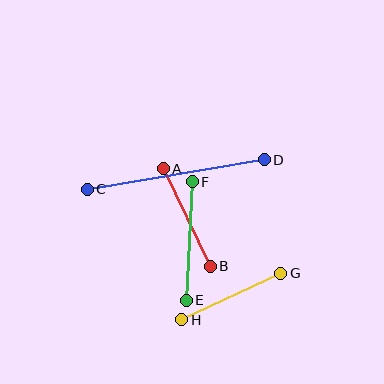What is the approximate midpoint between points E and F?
The midpoint is at approximately (189, 241) pixels.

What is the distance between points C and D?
The distance is approximately 179 pixels.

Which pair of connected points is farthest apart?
Points C and D are farthest apart.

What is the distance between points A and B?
The distance is approximately 108 pixels.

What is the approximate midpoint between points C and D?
The midpoint is at approximately (176, 174) pixels.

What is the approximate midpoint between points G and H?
The midpoint is at approximately (231, 297) pixels.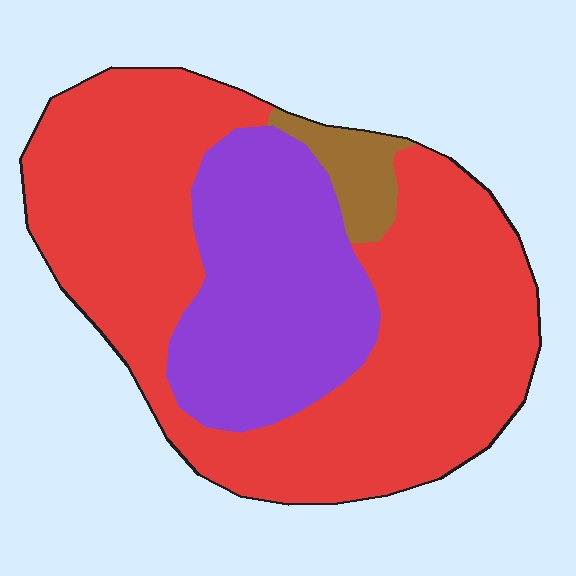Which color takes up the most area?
Red, at roughly 65%.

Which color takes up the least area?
Brown, at roughly 5%.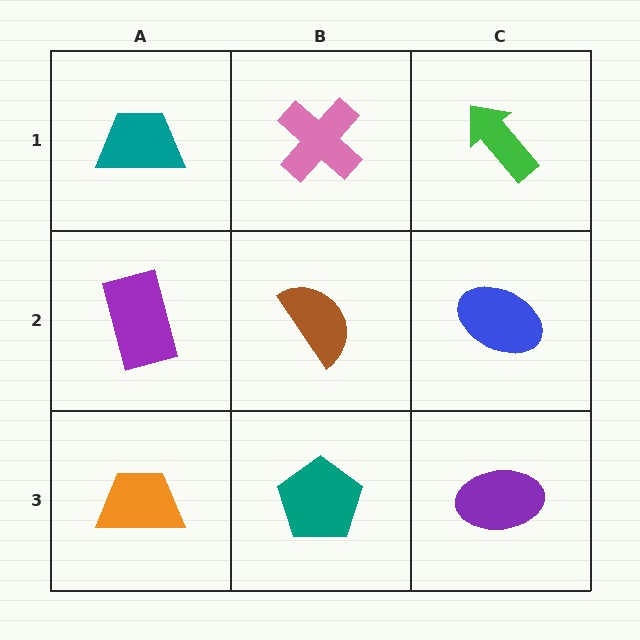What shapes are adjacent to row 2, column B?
A pink cross (row 1, column B), a teal pentagon (row 3, column B), a purple rectangle (row 2, column A), a blue ellipse (row 2, column C).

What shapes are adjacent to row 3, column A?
A purple rectangle (row 2, column A), a teal pentagon (row 3, column B).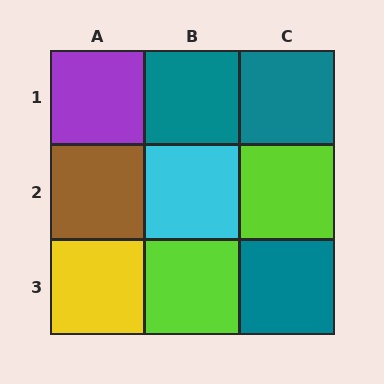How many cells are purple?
1 cell is purple.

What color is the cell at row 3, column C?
Teal.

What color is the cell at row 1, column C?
Teal.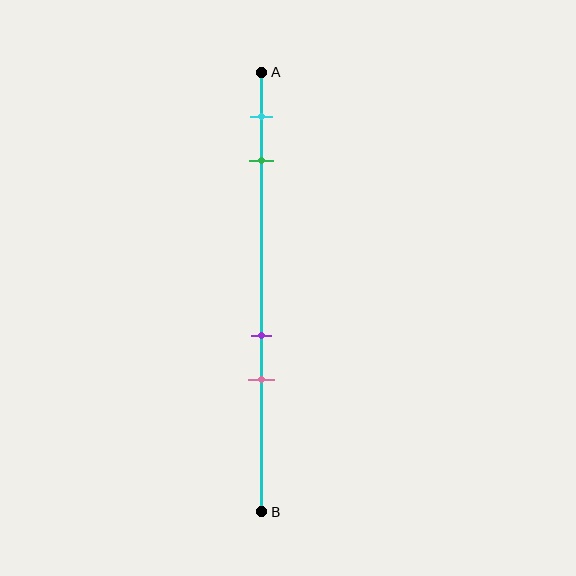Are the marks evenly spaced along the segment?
No, the marks are not evenly spaced.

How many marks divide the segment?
There are 4 marks dividing the segment.